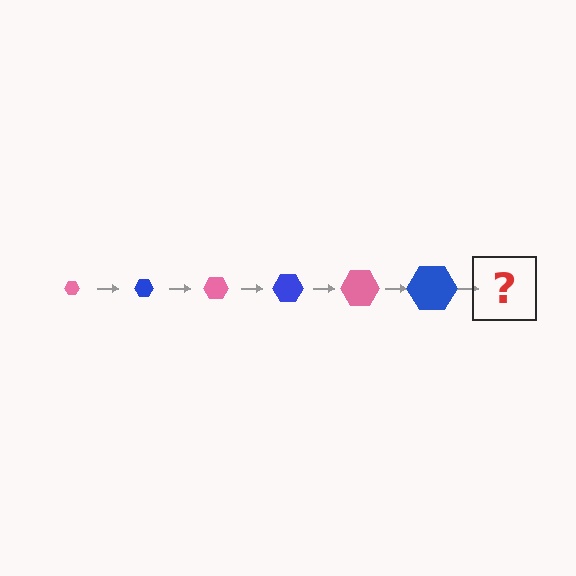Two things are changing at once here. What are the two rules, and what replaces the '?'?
The two rules are that the hexagon grows larger each step and the color cycles through pink and blue. The '?' should be a pink hexagon, larger than the previous one.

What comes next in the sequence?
The next element should be a pink hexagon, larger than the previous one.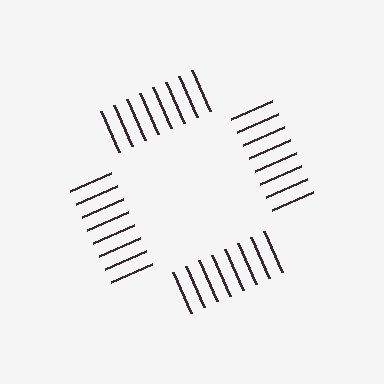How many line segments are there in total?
32 — 8 along each of the 4 edges.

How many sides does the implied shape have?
4 sides — the line-ends trace a square.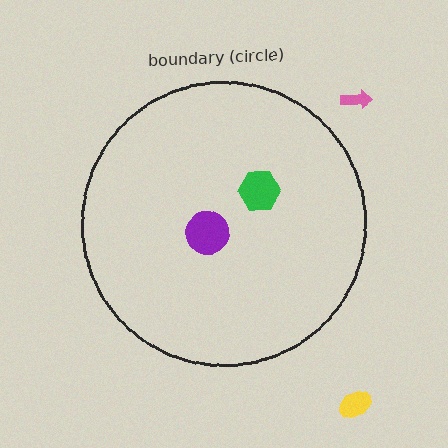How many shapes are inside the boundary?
2 inside, 2 outside.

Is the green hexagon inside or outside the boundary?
Inside.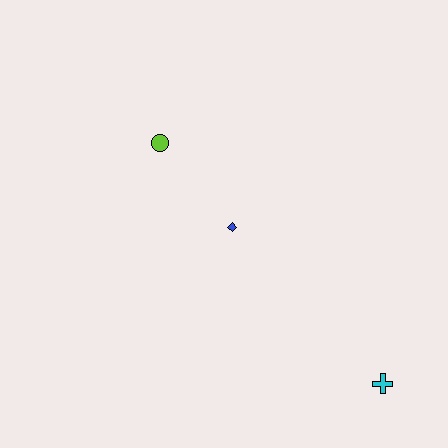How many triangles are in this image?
There are no triangles.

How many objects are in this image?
There are 3 objects.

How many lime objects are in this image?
There is 1 lime object.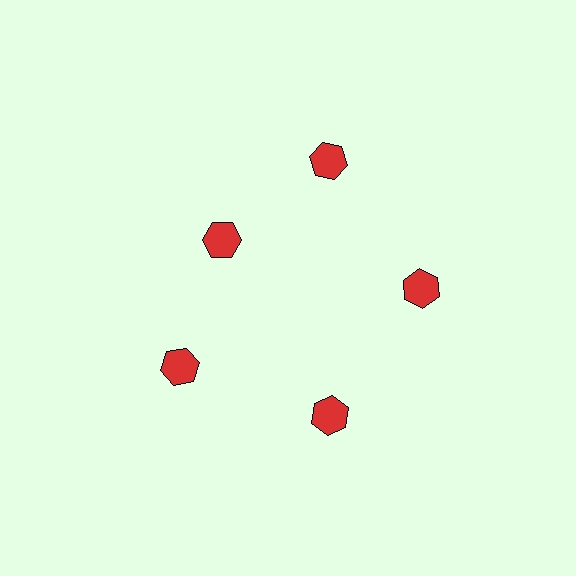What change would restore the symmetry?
The symmetry would be restored by moving it outward, back onto the ring so that all 5 hexagons sit at equal angles and equal distance from the center.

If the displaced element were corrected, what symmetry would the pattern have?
It would have 5-fold rotational symmetry — the pattern would map onto itself every 72 degrees.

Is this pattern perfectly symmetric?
No. The 5 red hexagons are arranged in a ring, but one element near the 10 o'clock position is pulled inward toward the center, breaking the 5-fold rotational symmetry.